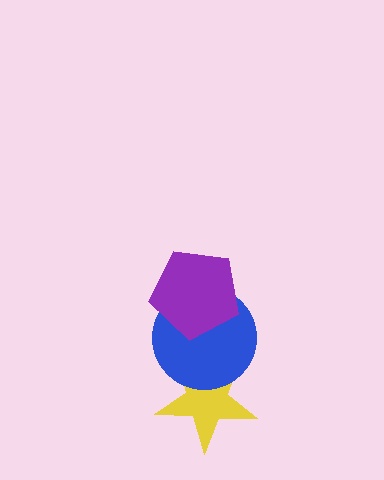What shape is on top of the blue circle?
The purple pentagon is on top of the blue circle.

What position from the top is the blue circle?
The blue circle is 2nd from the top.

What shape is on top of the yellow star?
The blue circle is on top of the yellow star.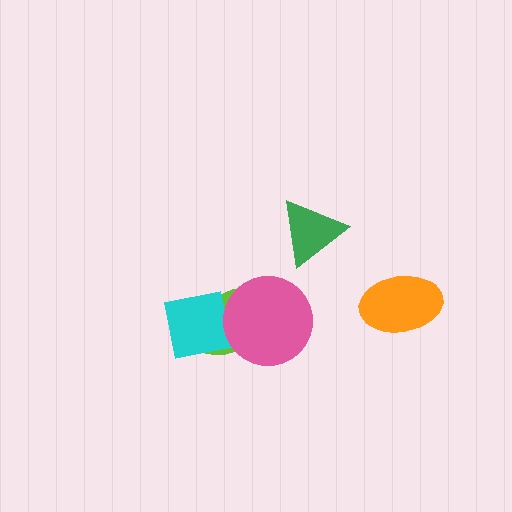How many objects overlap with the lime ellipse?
2 objects overlap with the lime ellipse.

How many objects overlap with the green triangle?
0 objects overlap with the green triangle.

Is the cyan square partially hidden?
Yes, it is partially covered by another shape.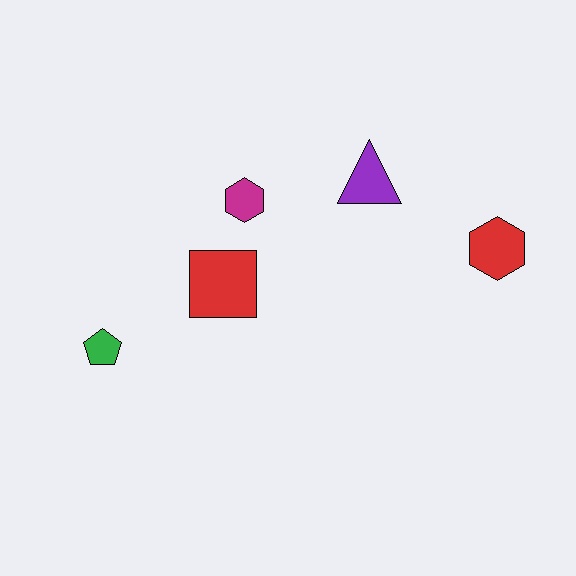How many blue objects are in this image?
There are no blue objects.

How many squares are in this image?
There is 1 square.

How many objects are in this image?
There are 5 objects.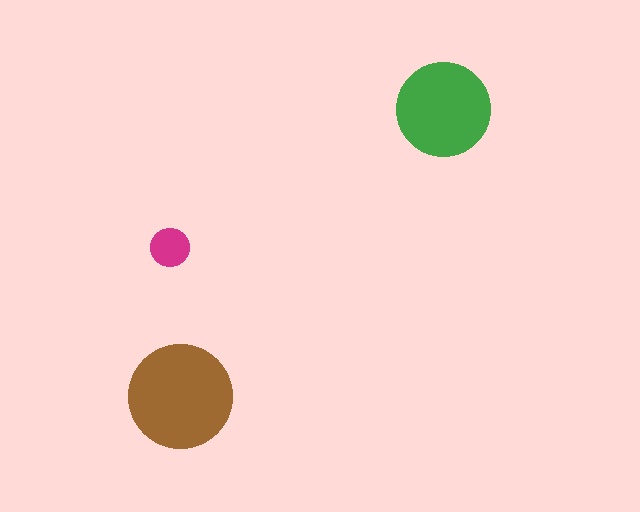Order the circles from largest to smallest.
the brown one, the green one, the magenta one.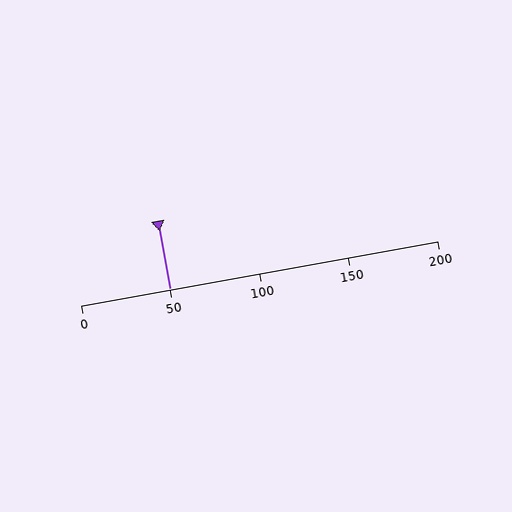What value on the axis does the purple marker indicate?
The marker indicates approximately 50.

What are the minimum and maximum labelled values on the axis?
The axis runs from 0 to 200.